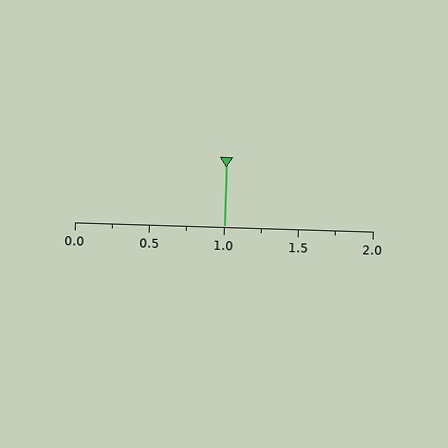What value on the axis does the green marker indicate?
The marker indicates approximately 1.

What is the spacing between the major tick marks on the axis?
The major ticks are spaced 0.5 apart.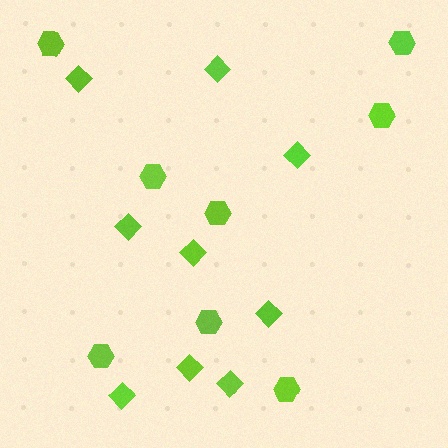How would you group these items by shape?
There are 2 groups: one group of hexagons (8) and one group of diamonds (9).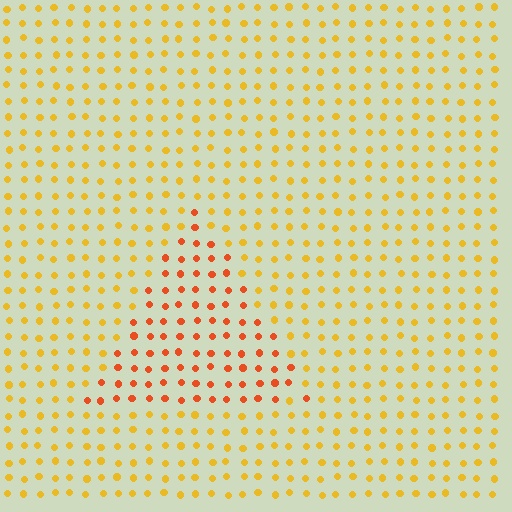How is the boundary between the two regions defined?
The boundary is defined purely by a slight shift in hue (about 33 degrees). Spacing, size, and orientation are identical on both sides.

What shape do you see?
I see a triangle.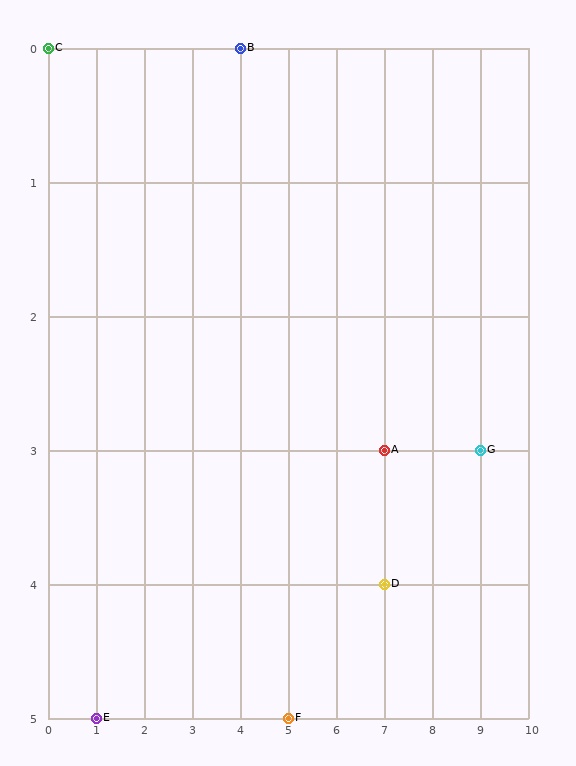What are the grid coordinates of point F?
Point F is at grid coordinates (5, 5).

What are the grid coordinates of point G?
Point G is at grid coordinates (9, 3).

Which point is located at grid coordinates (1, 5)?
Point E is at (1, 5).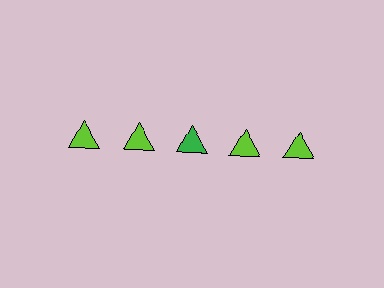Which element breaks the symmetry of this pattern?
The green triangle in the top row, center column breaks the symmetry. All other shapes are lime triangles.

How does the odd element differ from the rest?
It has a different color: green instead of lime.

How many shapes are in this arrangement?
There are 5 shapes arranged in a grid pattern.